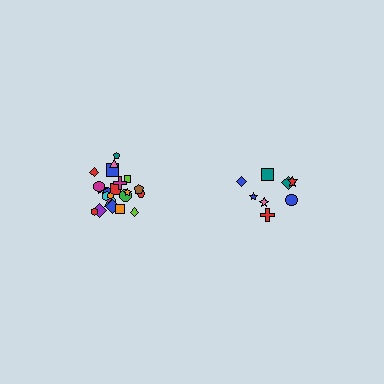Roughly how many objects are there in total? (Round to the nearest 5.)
Roughly 35 objects in total.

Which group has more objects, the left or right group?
The left group.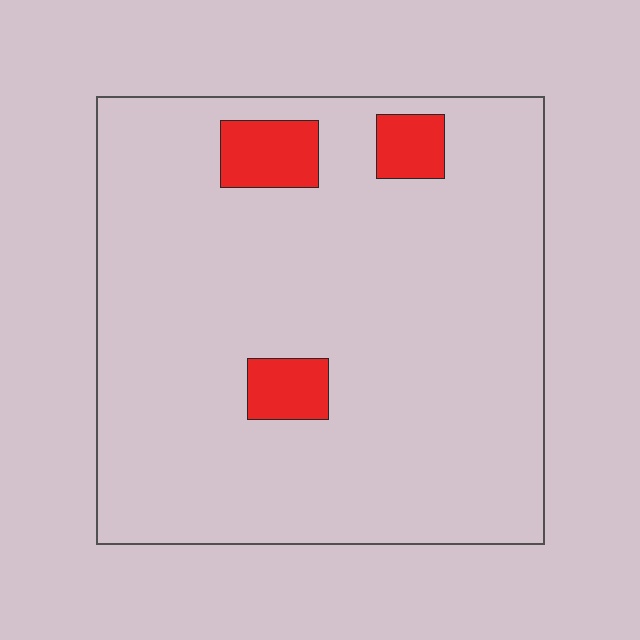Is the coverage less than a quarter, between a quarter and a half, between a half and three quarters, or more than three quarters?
Less than a quarter.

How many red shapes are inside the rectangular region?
3.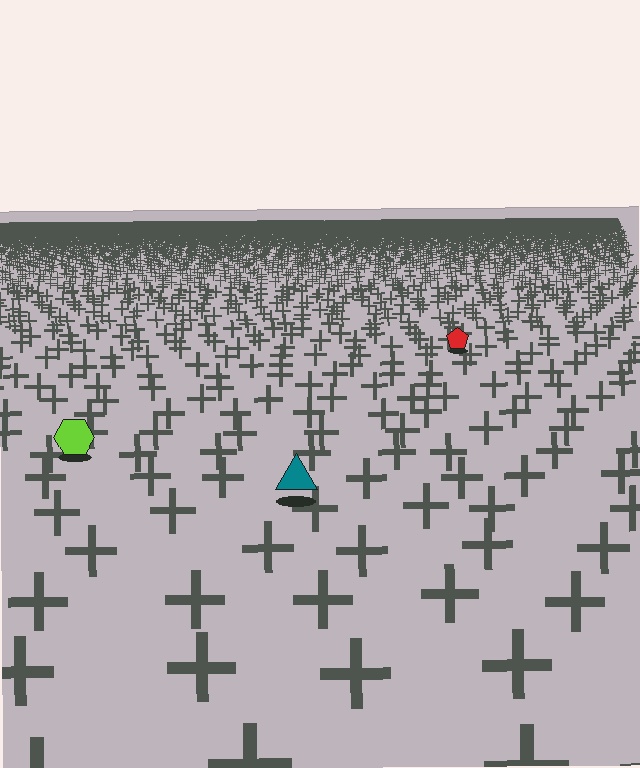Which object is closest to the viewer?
The teal triangle is closest. The texture marks near it are larger and more spread out.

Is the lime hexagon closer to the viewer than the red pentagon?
Yes. The lime hexagon is closer — you can tell from the texture gradient: the ground texture is coarser near it.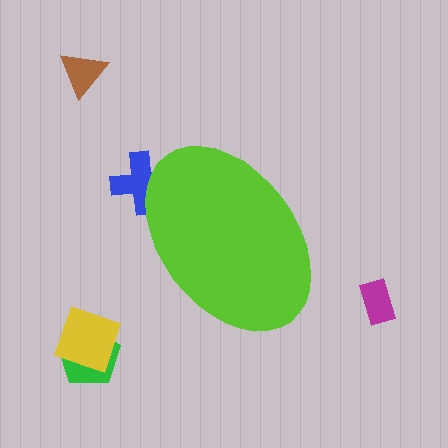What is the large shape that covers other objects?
A lime ellipse.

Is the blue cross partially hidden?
Yes, the blue cross is partially hidden behind the lime ellipse.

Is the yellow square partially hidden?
No, the yellow square is fully visible.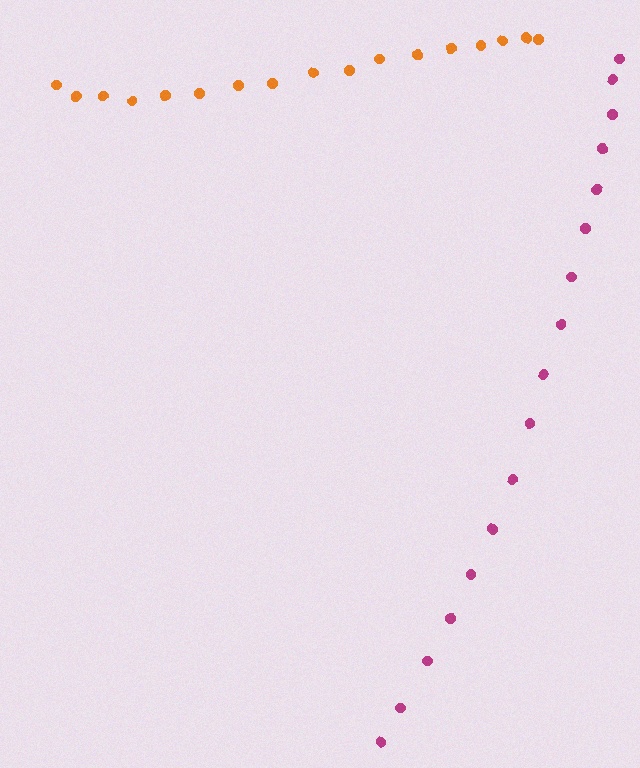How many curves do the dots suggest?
There are 2 distinct paths.